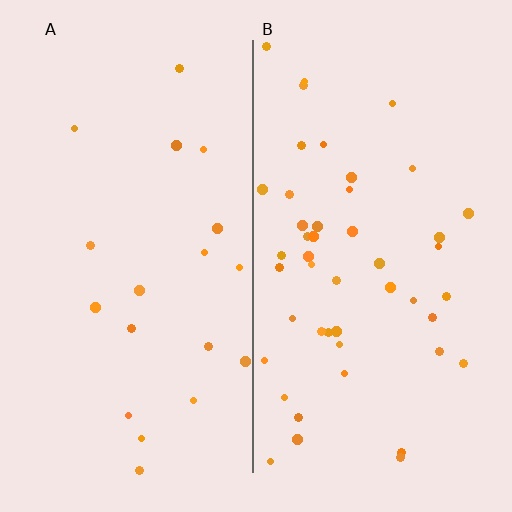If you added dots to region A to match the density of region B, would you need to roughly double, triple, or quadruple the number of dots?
Approximately double.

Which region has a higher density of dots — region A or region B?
B (the right).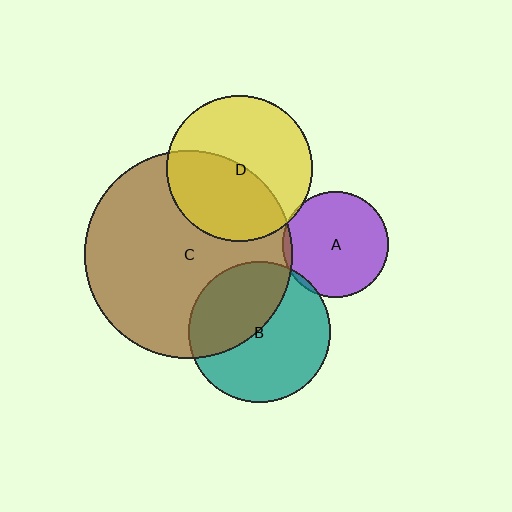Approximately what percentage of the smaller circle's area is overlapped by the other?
Approximately 45%.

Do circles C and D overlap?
Yes.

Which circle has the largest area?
Circle C (brown).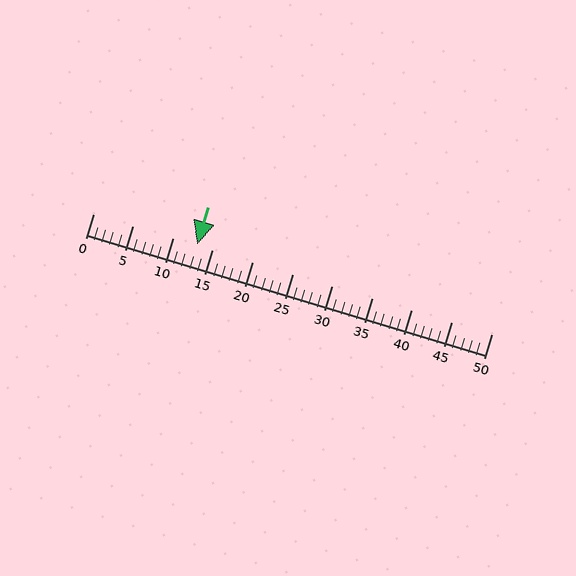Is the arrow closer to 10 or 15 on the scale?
The arrow is closer to 15.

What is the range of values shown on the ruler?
The ruler shows values from 0 to 50.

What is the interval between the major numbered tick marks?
The major tick marks are spaced 5 units apart.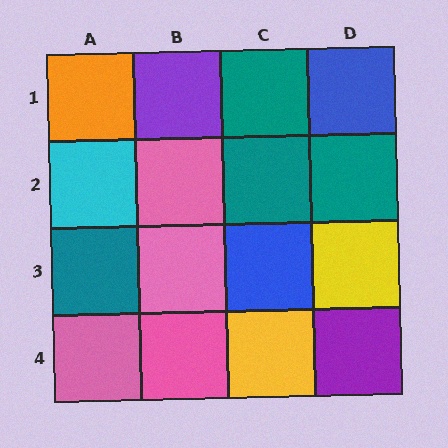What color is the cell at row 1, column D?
Blue.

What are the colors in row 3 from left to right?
Teal, pink, blue, yellow.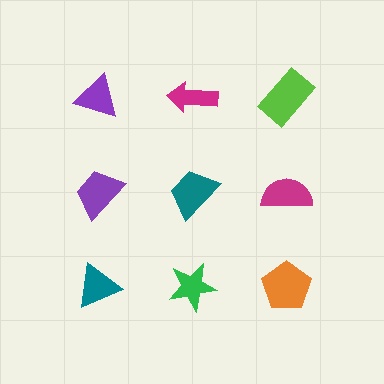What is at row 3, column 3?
An orange pentagon.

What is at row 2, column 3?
A magenta semicircle.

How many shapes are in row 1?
3 shapes.